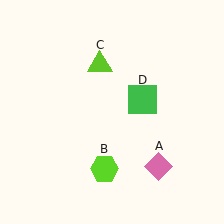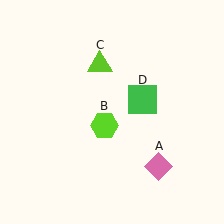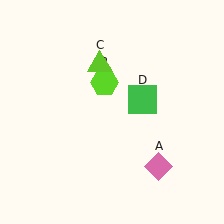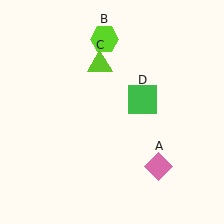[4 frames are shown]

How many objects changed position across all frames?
1 object changed position: lime hexagon (object B).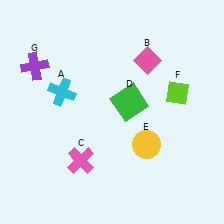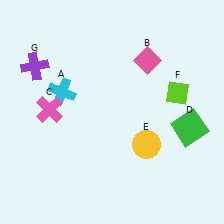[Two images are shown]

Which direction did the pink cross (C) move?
The pink cross (C) moved up.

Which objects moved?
The objects that moved are: the pink cross (C), the green square (D).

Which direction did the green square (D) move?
The green square (D) moved right.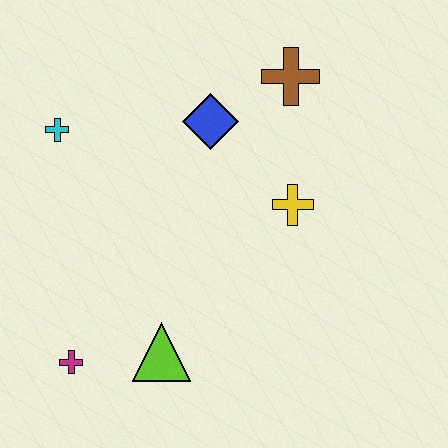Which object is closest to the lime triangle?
The magenta cross is closest to the lime triangle.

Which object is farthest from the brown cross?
The magenta cross is farthest from the brown cross.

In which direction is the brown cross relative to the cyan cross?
The brown cross is to the right of the cyan cross.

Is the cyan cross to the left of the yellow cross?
Yes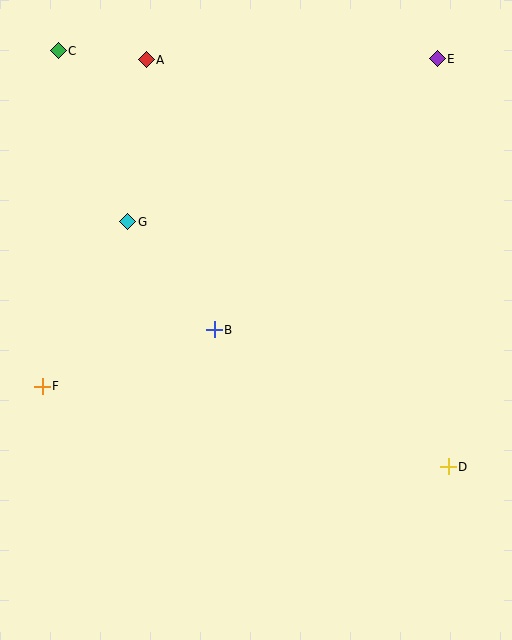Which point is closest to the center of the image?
Point B at (214, 330) is closest to the center.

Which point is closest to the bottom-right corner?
Point D is closest to the bottom-right corner.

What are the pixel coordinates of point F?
Point F is at (42, 386).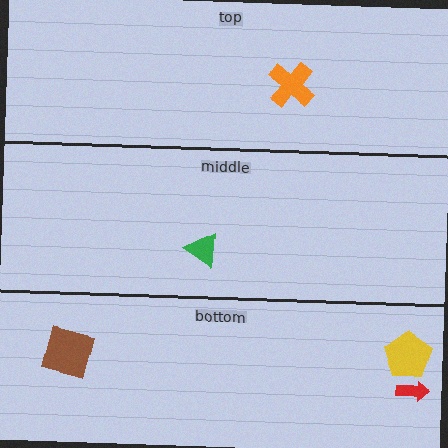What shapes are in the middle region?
The green triangle.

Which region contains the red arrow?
The bottom region.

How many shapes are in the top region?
1.